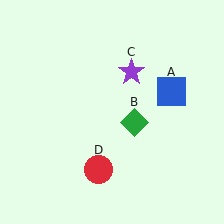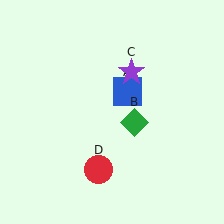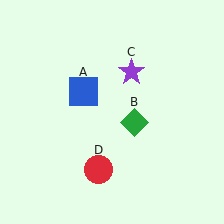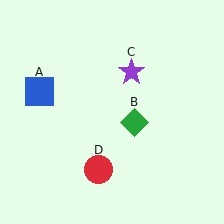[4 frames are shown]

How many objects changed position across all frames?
1 object changed position: blue square (object A).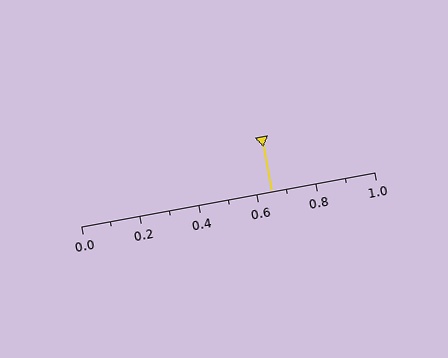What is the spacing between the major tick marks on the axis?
The major ticks are spaced 0.2 apart.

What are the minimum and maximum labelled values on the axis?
The axis runs from 0.0 to 1.0.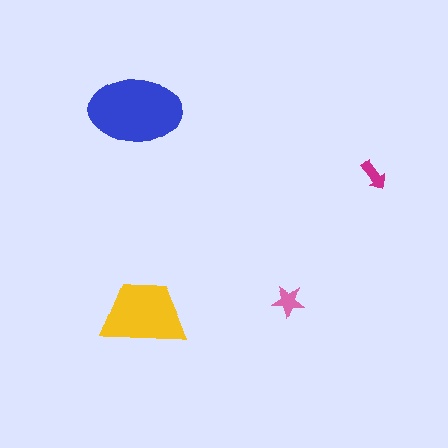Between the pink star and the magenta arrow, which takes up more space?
The pink star.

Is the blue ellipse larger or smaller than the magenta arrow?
Larger.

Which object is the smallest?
The magenta arrow.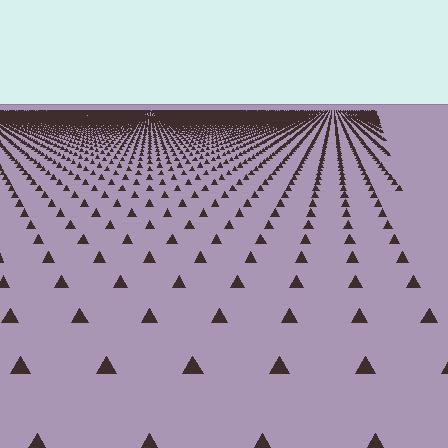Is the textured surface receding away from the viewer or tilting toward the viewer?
The surface is receding away from the viewer. Texture elements get smaller and denser toward the top.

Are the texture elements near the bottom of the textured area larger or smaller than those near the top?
Larger. Near the bottom, elements are closer to the viewer and appear at a bigger on-screen size.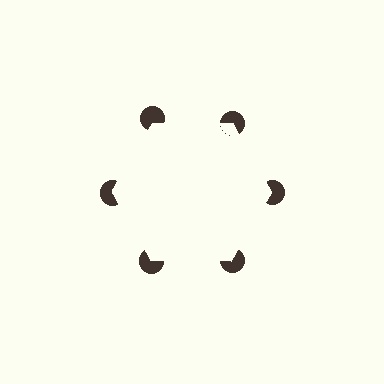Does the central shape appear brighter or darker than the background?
It typically appears slightly brighter than the background, even though no actual brightness change is drawn.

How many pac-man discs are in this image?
There are 6 — one at each vertex of the illusory hexagon.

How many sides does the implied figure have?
6 sides.